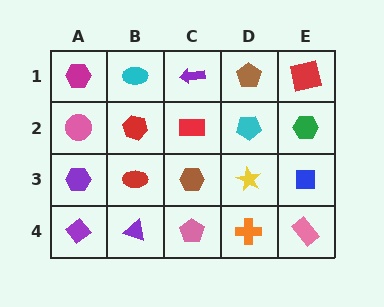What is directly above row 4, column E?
A blue square.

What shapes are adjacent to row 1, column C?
A red rectangle (row 2, column C), a cyan ellipse (row 1, column B), a brown pentagon (row 1, column D).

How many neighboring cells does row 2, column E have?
3.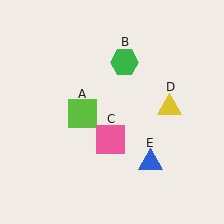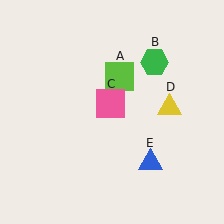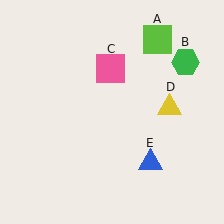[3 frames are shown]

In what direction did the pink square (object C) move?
The pink square (object C) moved up.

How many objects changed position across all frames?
3 objects changed position: lime square (object A), green hexagon (object B), pink square (object C).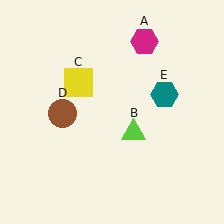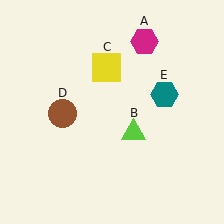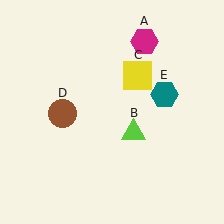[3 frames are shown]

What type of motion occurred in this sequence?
The yellow square (object C) rotated clockwise around the center of the scene.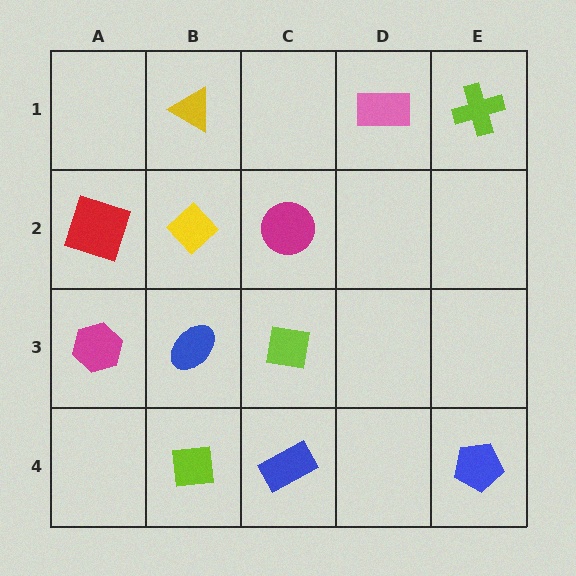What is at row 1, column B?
A yellow triangle.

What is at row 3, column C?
A lime square.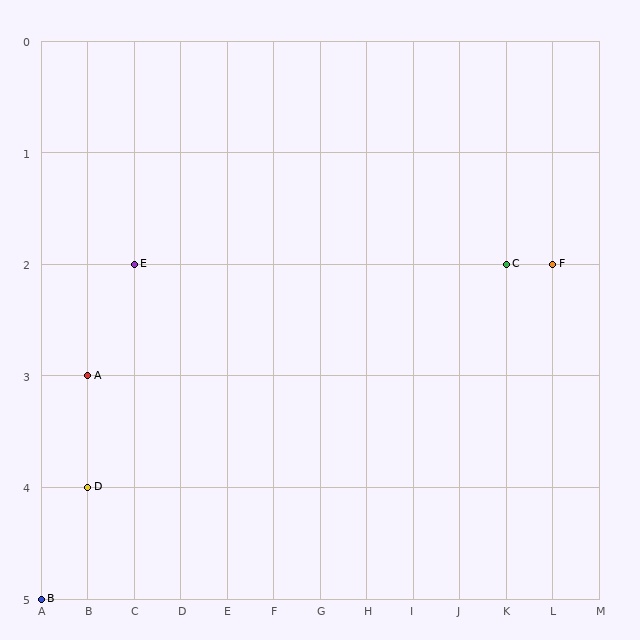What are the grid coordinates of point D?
Point D is at grid coordinates (B, 4).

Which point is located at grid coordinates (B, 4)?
Point D is at (B, 4).